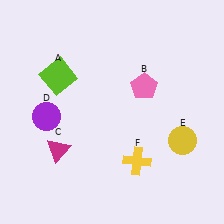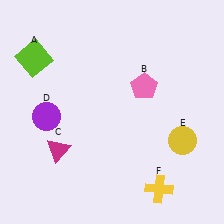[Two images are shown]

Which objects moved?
The objects that moved are: the lime square (A), the yellow cross (F).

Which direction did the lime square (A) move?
The lime square (A) moved left.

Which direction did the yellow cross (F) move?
The yellow cross (F) moved down.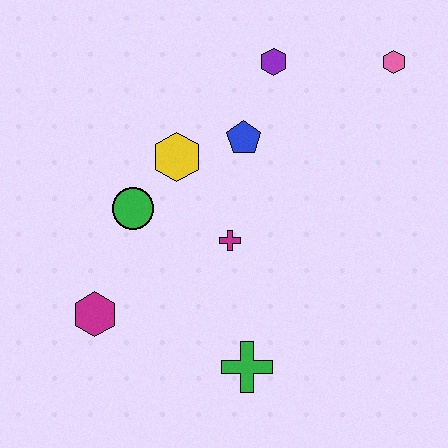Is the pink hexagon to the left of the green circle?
No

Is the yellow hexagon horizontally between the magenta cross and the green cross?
No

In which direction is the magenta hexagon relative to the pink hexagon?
The magenta hexagon is to the left of the pink hexagon.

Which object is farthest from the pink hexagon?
The magenta hexagon is farthest from the pink hexagon.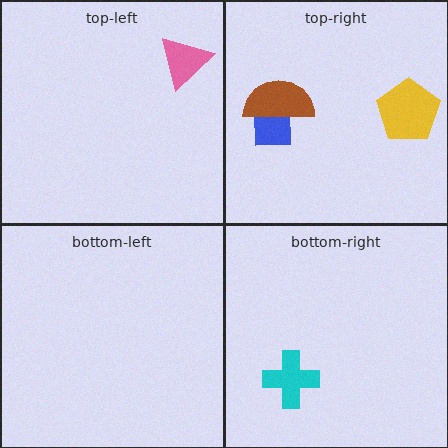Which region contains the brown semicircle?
The top-right region.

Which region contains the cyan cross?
The bottom-right region.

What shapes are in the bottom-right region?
The cyan cross.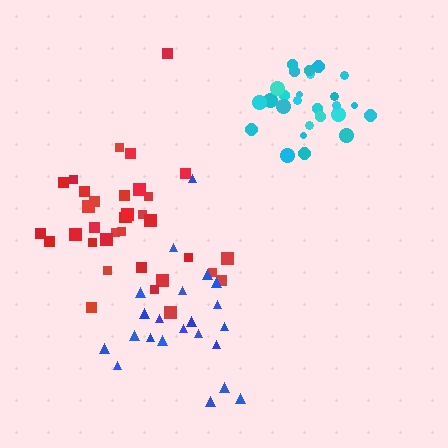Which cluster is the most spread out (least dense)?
Blue.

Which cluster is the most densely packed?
Cyan.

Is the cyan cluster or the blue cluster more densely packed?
Cyan.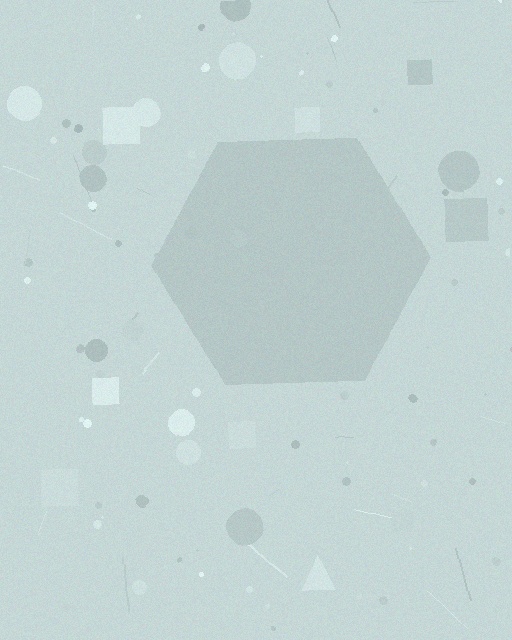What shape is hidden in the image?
A hexagon is hidden in the image.